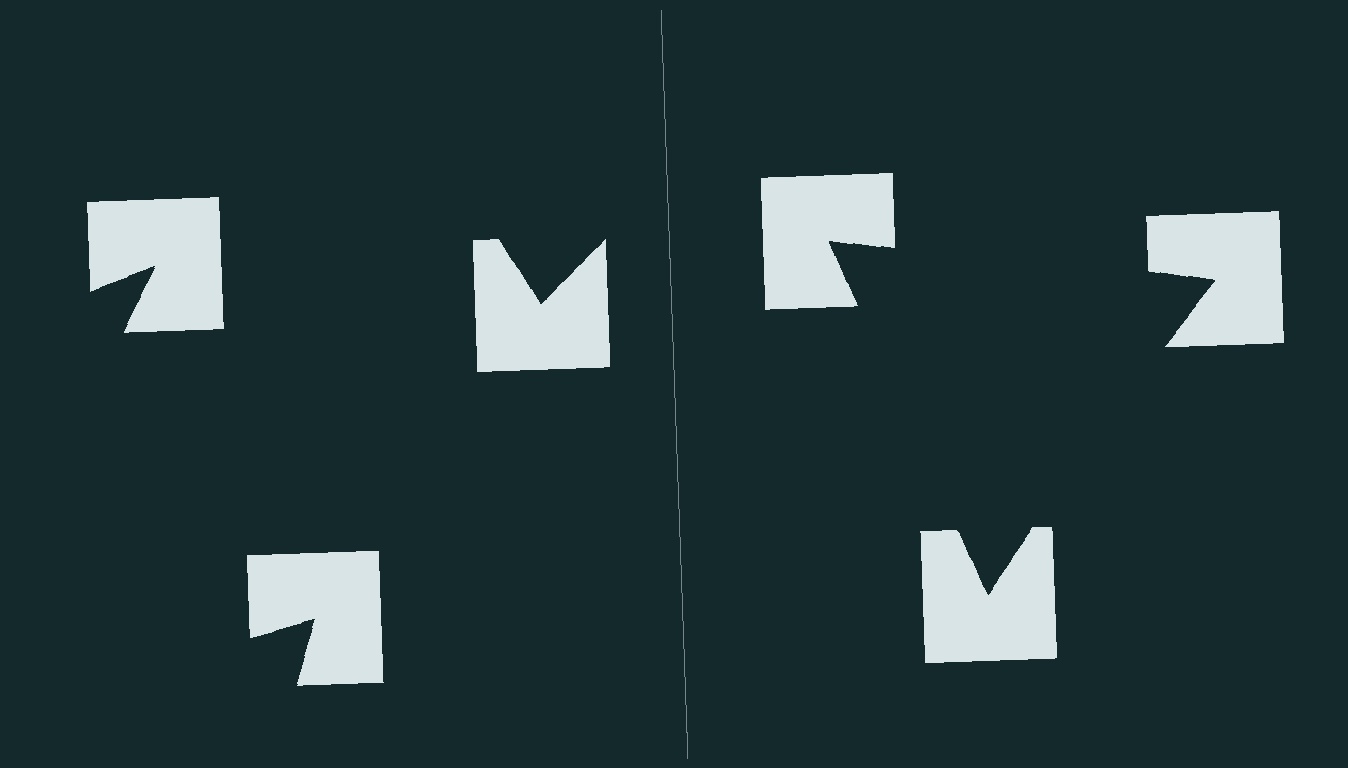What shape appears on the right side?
An illusory triangle.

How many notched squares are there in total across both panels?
6 — 3 on each side.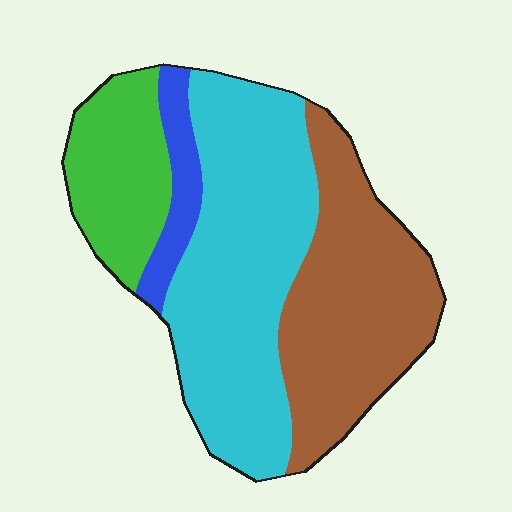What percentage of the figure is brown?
Brown covers about 35% of the figure.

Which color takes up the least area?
Blue, at roughly 5%.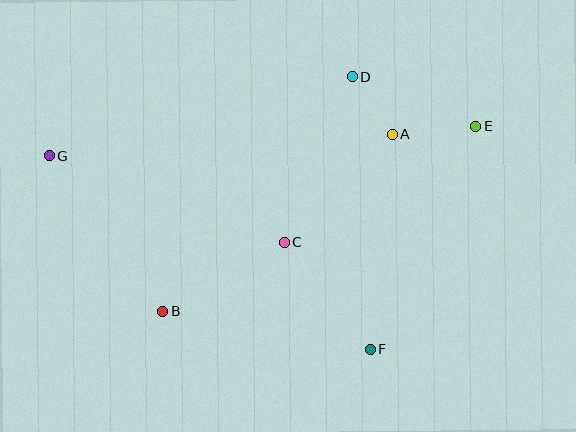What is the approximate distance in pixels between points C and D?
The distance between C and D is approximately 178 pixels.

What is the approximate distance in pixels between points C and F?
The distance between C and F is approximately 137 pixels.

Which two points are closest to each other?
Points A and D are closest to each other.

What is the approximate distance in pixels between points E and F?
The distance between E and F is approximately 246 pixels.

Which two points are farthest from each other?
Points E and G are farthest from each other.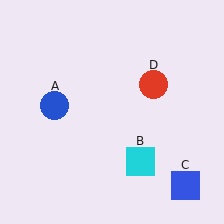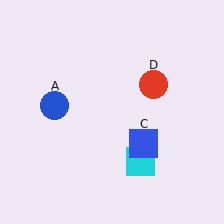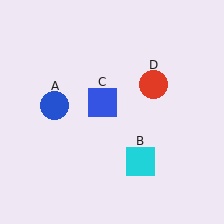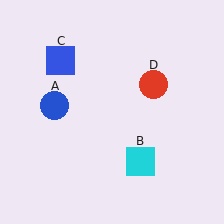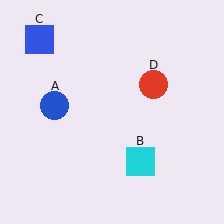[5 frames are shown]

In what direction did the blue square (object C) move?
The blue square (object C) moved up and to the left.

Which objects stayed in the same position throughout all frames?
Blue circle (object A) and cyan square (object B) and red circle (object D) remained stationary.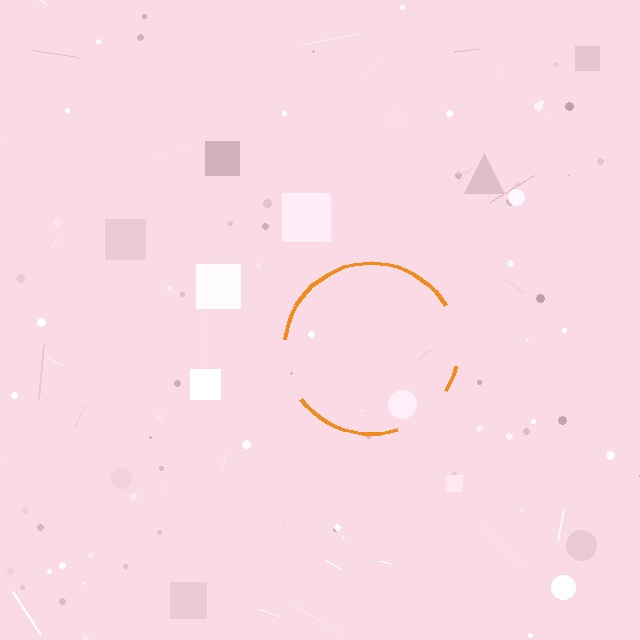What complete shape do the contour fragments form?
The contour fragments form a circle.